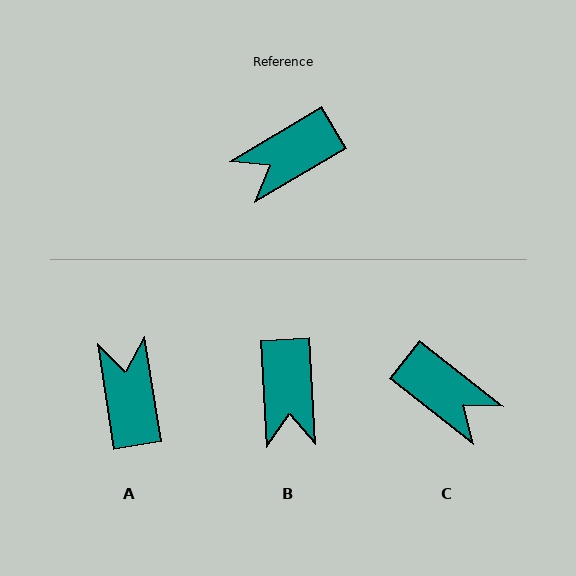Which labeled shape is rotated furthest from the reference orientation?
A, about 111 degrees away.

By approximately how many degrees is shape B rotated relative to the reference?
Approximately 63 degrees counter-clockwise.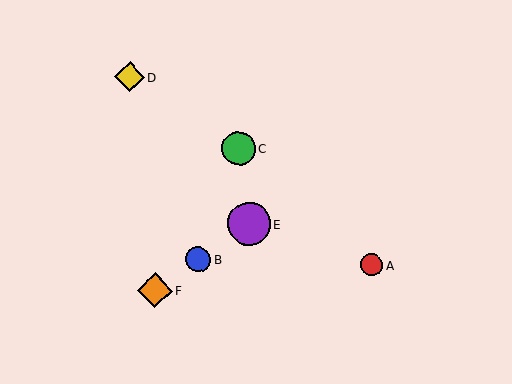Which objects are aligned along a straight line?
Objects B, E, F are aligned along a straight line.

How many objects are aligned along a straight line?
3 objects (B, E, F) are aligned along a straight line.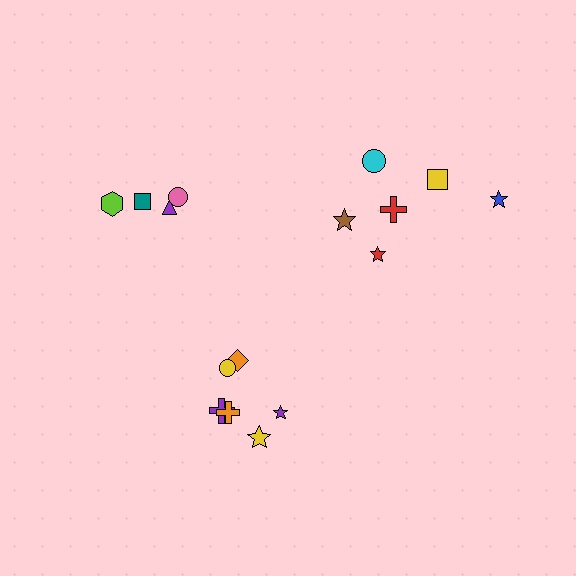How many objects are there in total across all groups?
There are 16 objects.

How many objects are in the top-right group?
There are 6 objects.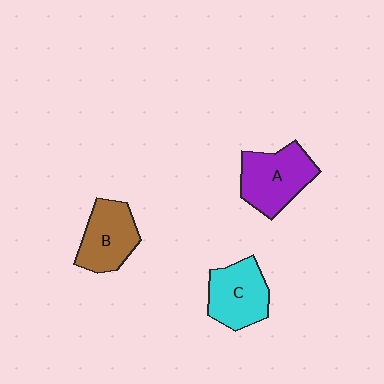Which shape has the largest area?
Shape A (purple).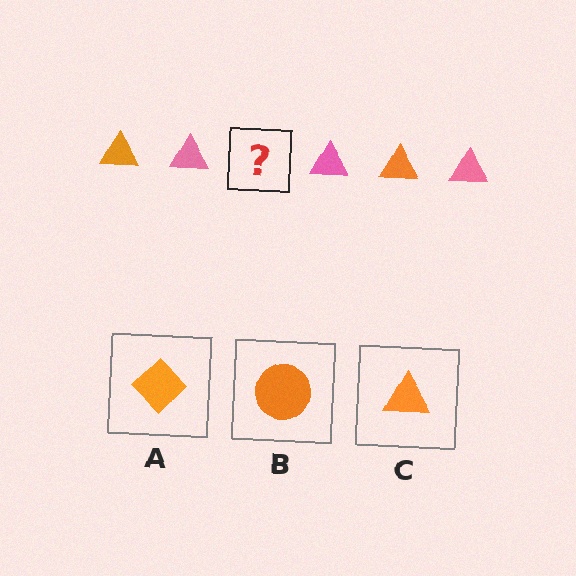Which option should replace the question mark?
Option C.